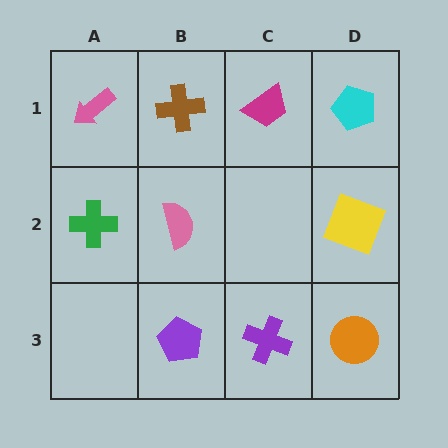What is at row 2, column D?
A yellow square.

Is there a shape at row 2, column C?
No, that cell is empty.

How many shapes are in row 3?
3 shapes.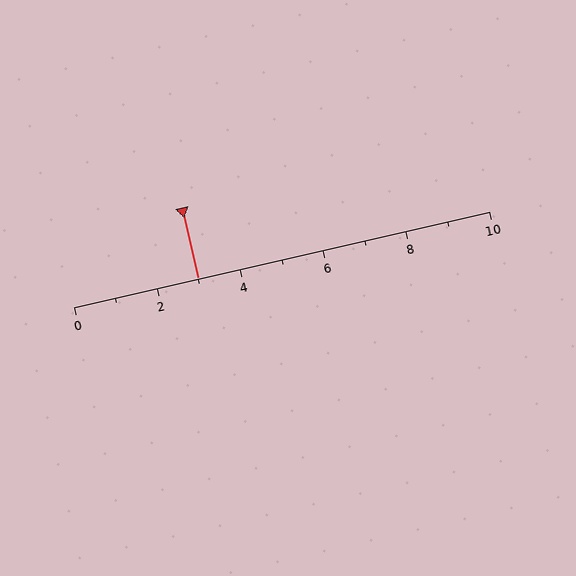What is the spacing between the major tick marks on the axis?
The major ticks are spaced 2 apart.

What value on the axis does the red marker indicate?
The marker indicates approximately 3.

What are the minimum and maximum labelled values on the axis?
The axis runs from 0 to 10.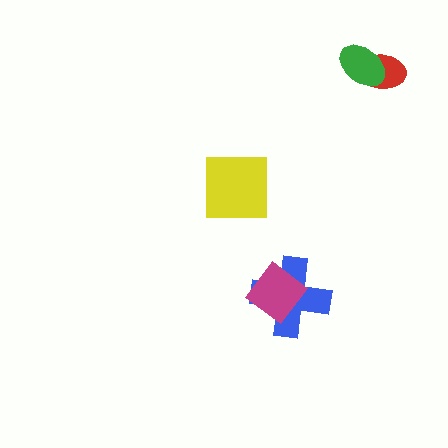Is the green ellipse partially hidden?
No, no other shape covers it.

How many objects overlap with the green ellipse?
1 object overlaps with the green ellipse.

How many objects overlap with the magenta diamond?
1 object overlaps with the magenta diamond.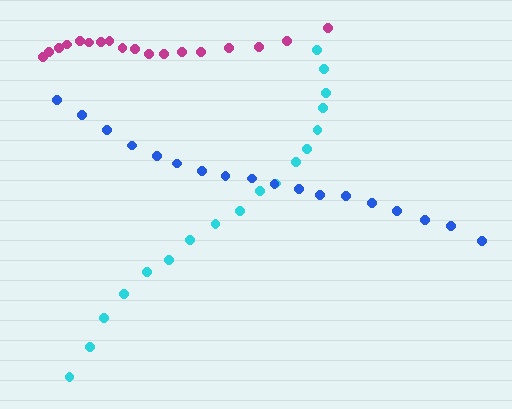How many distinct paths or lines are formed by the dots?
There are 3 distinct paths.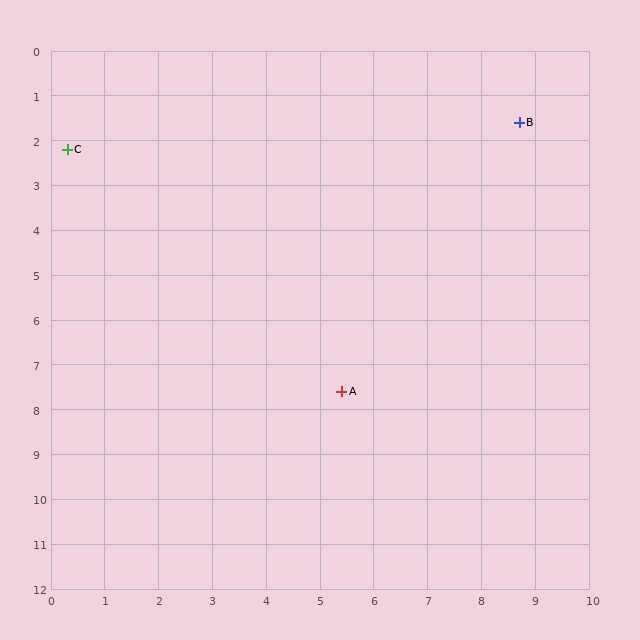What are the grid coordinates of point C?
Point C is at approximately (0.3, 2.2).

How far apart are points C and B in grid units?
Points C and B are about 8.4 grid units apart.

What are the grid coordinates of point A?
Point A is at approximately (5.4, 7.6).